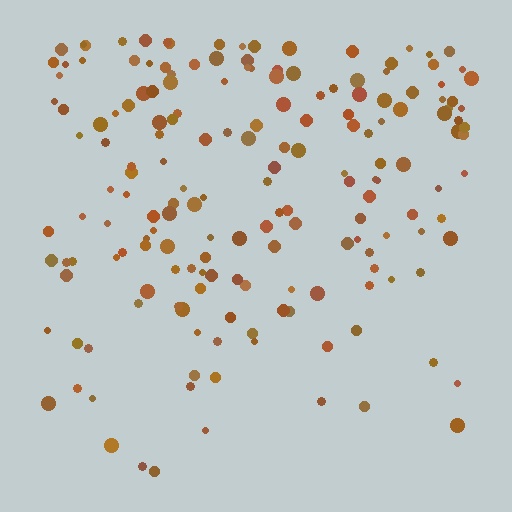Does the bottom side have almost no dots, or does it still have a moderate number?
Still a moderate number, just noticeably fewer than the top.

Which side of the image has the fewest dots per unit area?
The bottom.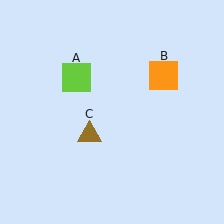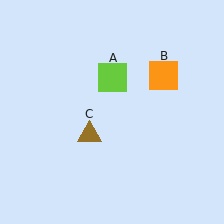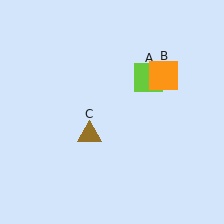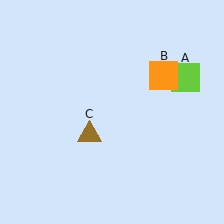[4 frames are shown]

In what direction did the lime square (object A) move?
The lime square (object A) moved right.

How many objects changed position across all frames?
1 object changed position: lime square (object A).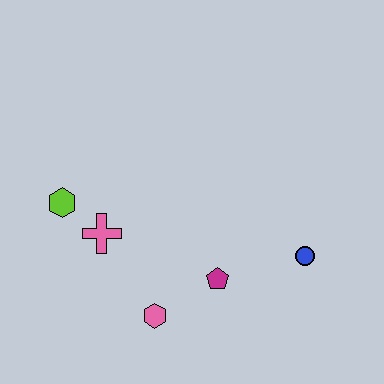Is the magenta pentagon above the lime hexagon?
No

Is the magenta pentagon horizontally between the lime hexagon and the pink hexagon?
No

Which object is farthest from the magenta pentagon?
The lime hexagon is farthest from the magenta pentagon.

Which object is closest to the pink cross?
The lime hexagon is closest to the pink cross.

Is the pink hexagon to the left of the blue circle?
Yes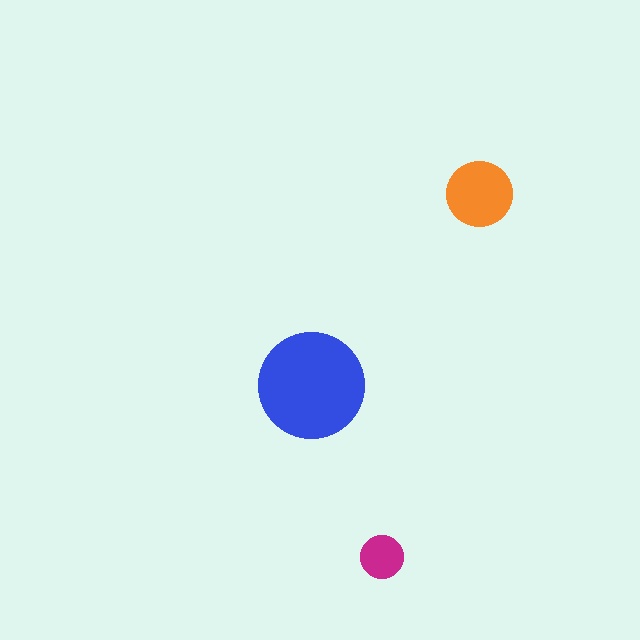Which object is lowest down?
The magenta circle is bottommost.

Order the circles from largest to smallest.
the blue one, the orange one, the magenta one.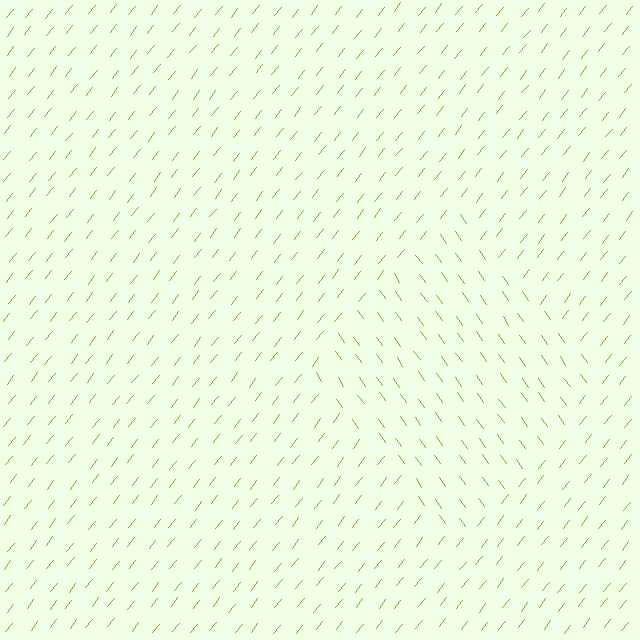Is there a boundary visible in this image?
Yes, there is a texture boundary formed by a change in line orientation.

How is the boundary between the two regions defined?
The boundary is defined purely by a change in line orientation (approximately 74 degrees difference). All lines are the same color and thickness.